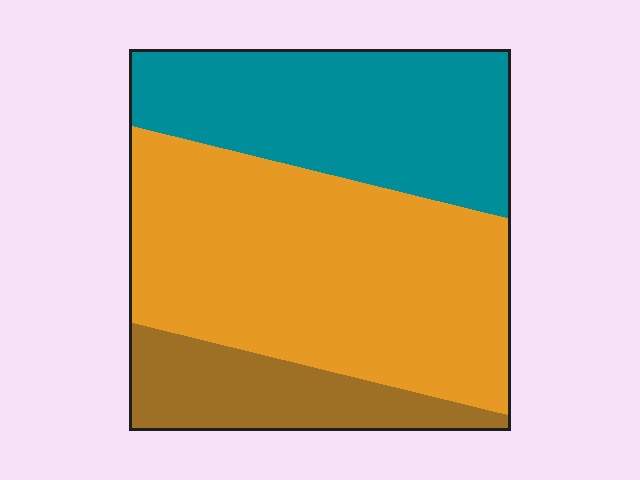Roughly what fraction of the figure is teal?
Teal covers roughly 30% of the figure.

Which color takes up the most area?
Orange, at roughly 50%.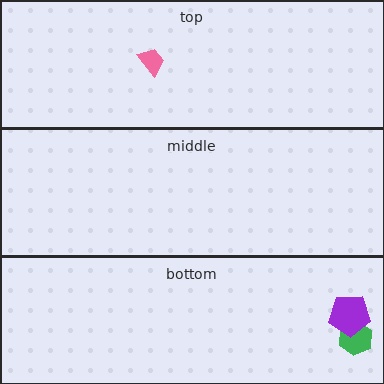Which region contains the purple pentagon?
The bottom region.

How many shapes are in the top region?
1.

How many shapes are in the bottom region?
2.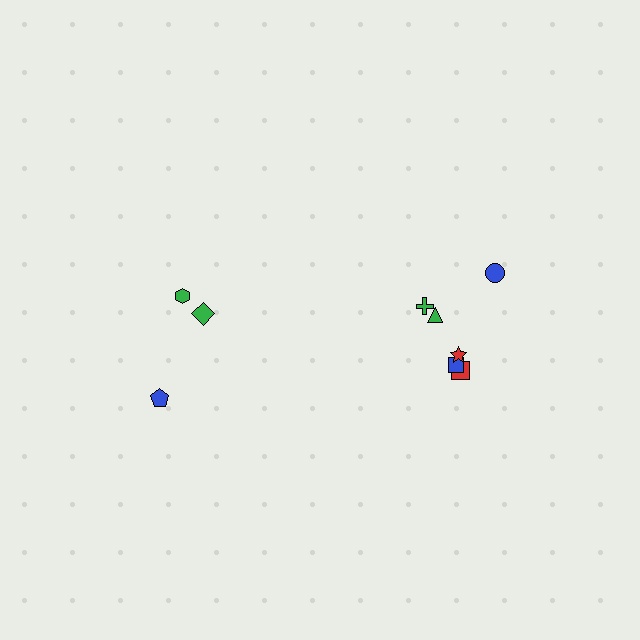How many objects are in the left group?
There are 3 objects.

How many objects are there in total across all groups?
There are 9 objects.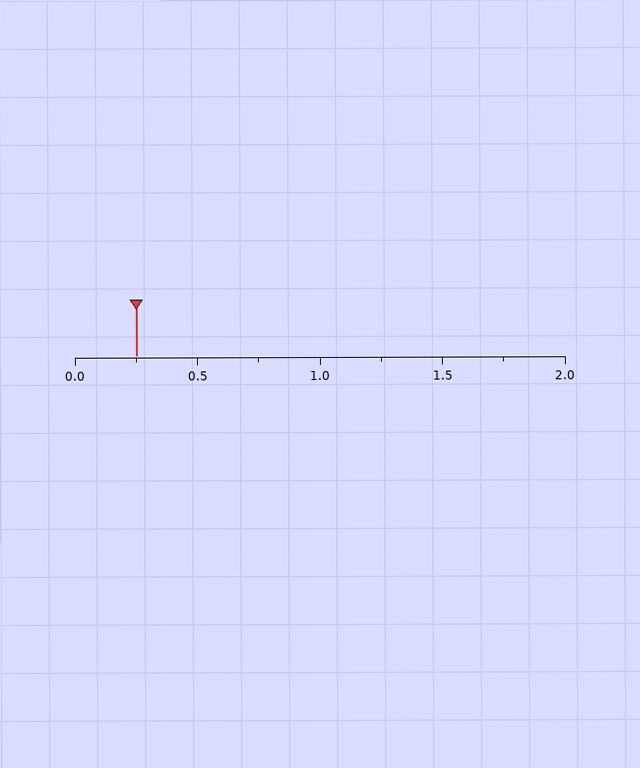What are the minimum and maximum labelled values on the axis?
The axis runs from 0.0 to 2.0.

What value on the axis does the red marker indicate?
The marker indicates approximately 0.25.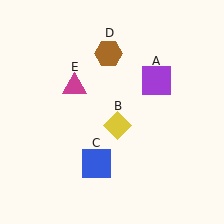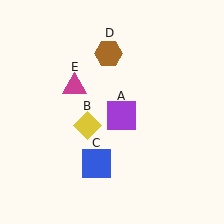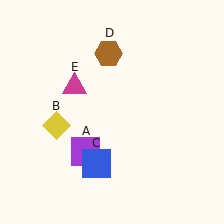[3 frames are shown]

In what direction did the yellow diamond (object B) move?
The yellow diamond (object B) moved left.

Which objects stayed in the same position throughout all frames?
Blue square (object C) and brown hexagon (object D) and magenta triangle (object E) remained stationary.